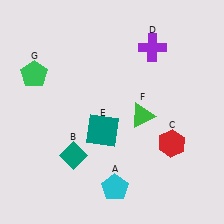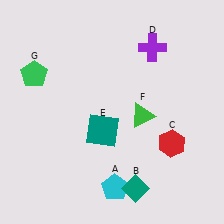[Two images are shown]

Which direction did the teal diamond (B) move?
The teal diamond (B) moved right.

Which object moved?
The teal diamond (B) moved right.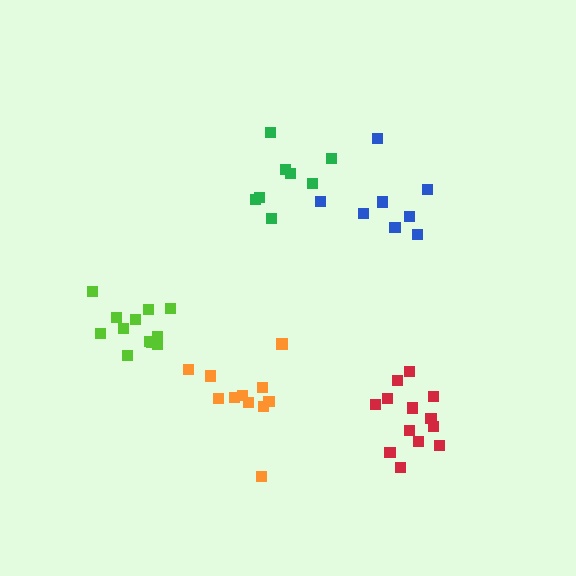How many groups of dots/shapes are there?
There are 5 groups.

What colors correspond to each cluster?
The clusters are colored: lime, red, blue, orange, green.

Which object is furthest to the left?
The lime cluster is leftmost.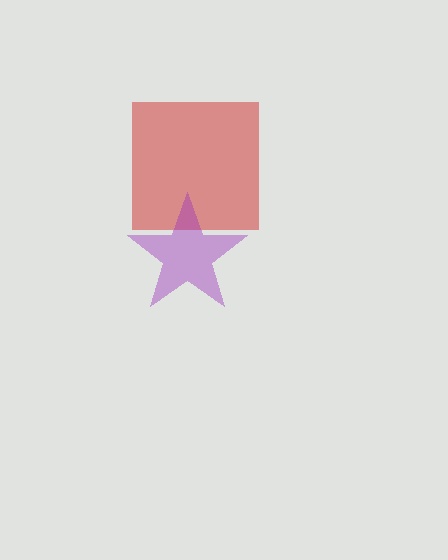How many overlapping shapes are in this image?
There are 2 overlapping shapes in the image.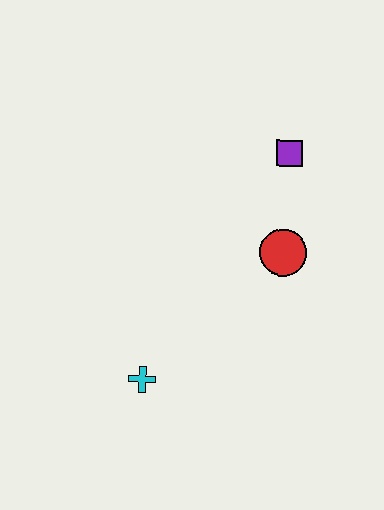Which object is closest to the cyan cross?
The red circle is closest to the cyan cross.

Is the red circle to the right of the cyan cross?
Yes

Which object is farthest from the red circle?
The cyan cross is farthest from the red circle.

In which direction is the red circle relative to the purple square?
The red circle is below the purple square.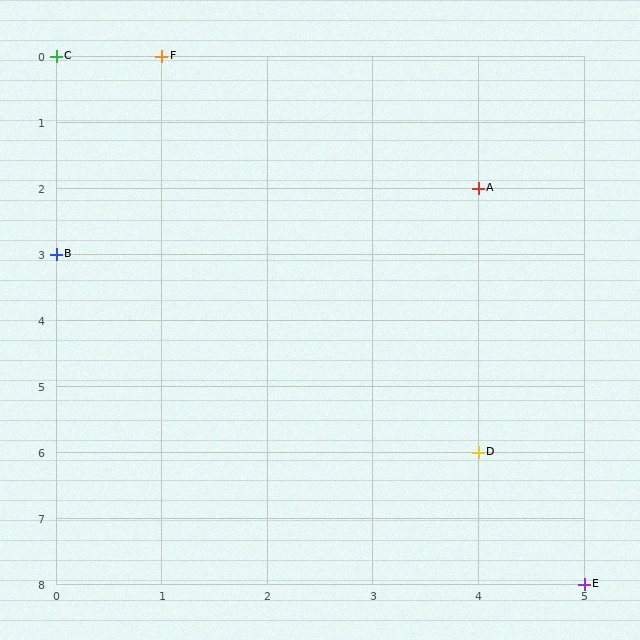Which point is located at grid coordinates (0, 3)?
Point B is at (0, 3).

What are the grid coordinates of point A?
Point A is at grid coordinates (4, 2).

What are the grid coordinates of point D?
Point D is at grid coordinates (4, 6).